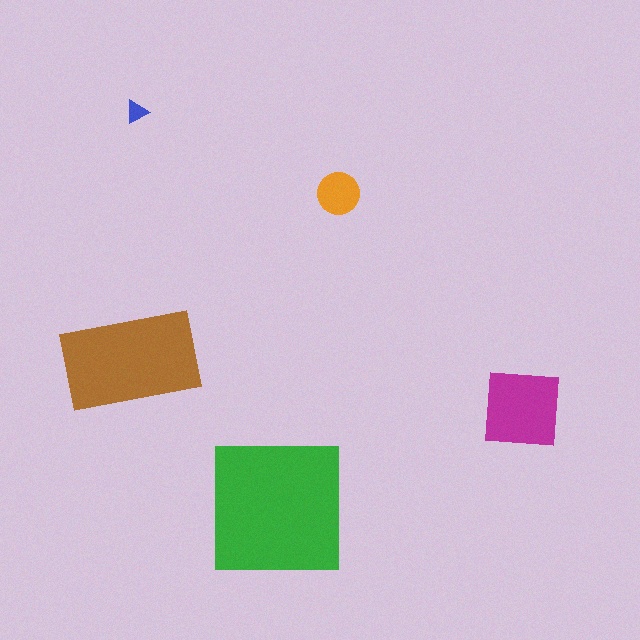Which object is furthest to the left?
The brown rectangle is leftmost.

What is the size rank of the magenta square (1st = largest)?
3rd.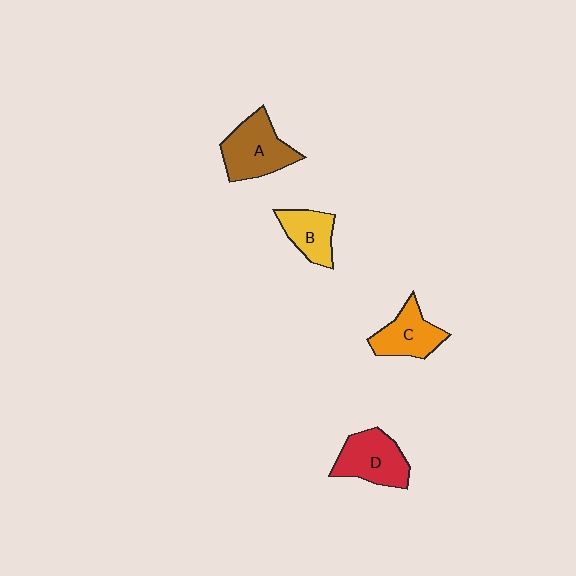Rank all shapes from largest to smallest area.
From largest to smallest: A (brown), D (red), C (orange), B (yellow).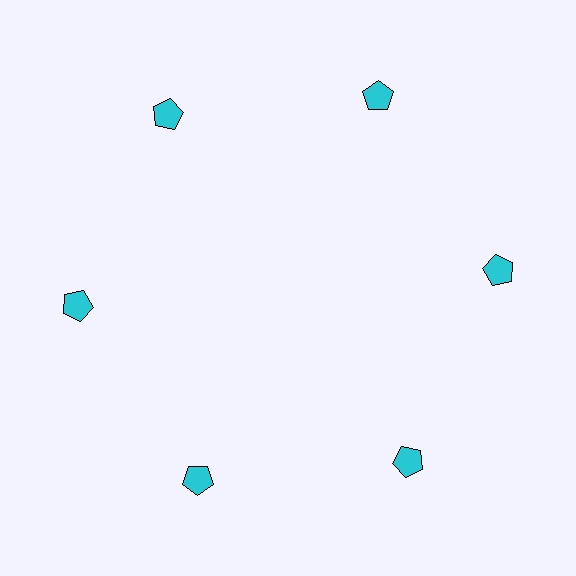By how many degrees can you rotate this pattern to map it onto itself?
The pattern maps onto itself every 60 degrees of rotation.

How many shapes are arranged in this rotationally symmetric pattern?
There are 6 shapes, arranged in 6 groups of 1.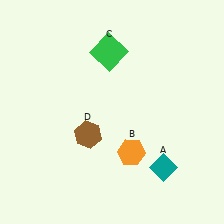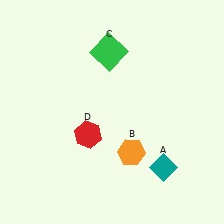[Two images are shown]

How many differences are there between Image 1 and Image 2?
There is 1 difference between the two images.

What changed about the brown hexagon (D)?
In Image 1, D is brown. In Image 2, it changed to red.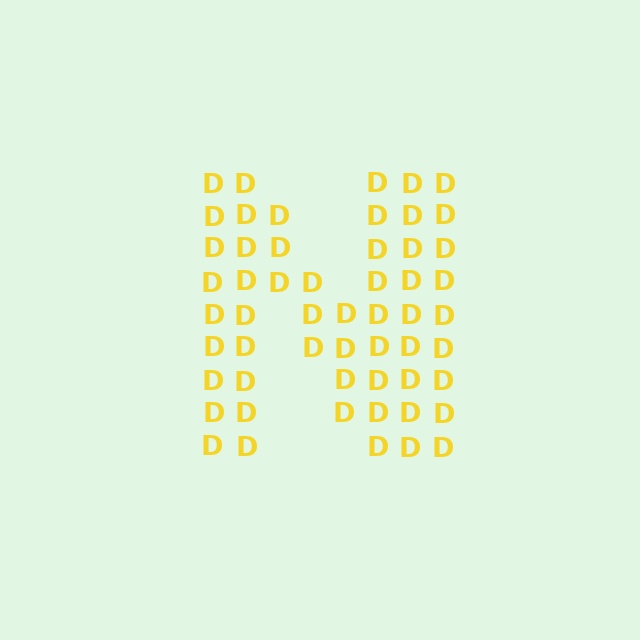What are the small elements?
The small elements are letter D's.